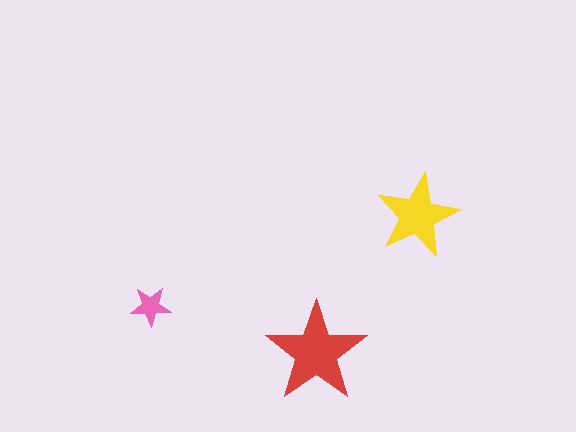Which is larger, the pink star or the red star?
The red one.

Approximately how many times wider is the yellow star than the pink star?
About 2 times wider.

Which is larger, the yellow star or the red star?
The red one.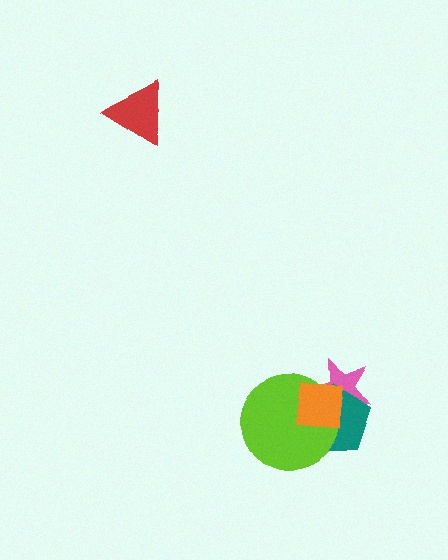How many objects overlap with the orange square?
3 objects overlap with the orange square.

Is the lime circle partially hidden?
Yes, it is partially covered by another shape.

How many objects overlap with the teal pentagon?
3 objects overlap with the teal pentagon.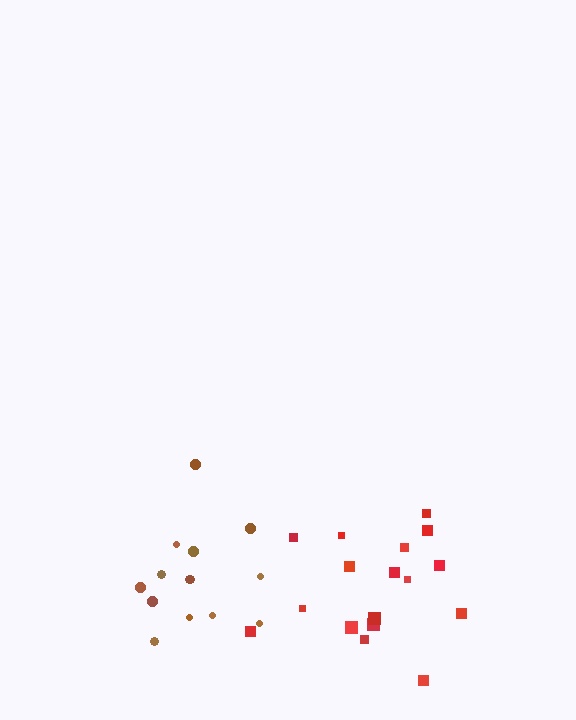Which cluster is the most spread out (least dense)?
Red.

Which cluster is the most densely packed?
Brown.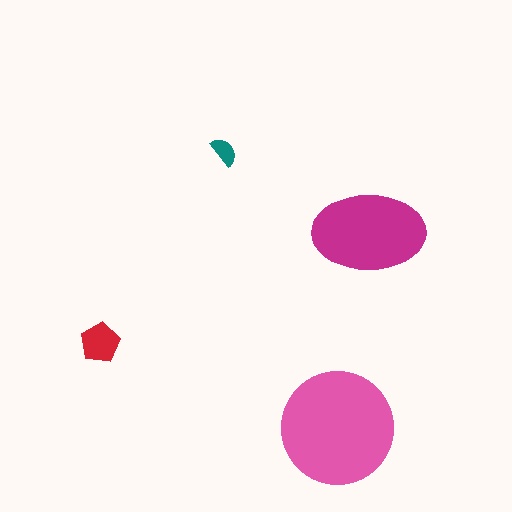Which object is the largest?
The pink circle.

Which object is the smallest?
The teal semicircle.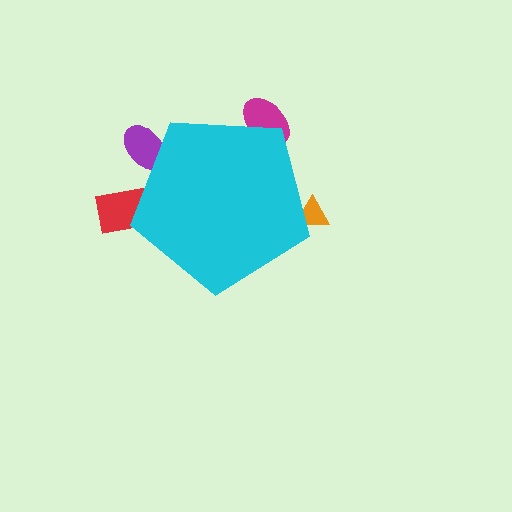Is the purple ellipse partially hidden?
Yes, the purple ellipse is partially hidden behind the cyan pentagon.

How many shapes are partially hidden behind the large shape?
4 shapes are partially hidden.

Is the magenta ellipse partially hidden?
Yes, the magenta ellipse is partially hidden behind the cyan pentagon.